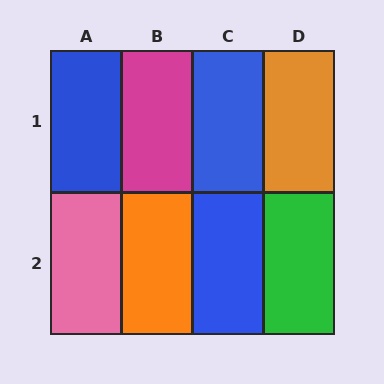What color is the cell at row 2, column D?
Green.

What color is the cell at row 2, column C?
Blue.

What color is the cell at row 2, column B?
Orange.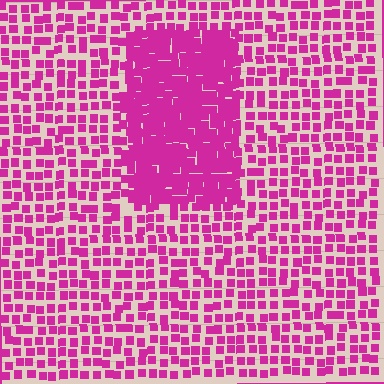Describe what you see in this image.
The image contains small magenta elements arranged at two different densities. A rectangle-shaped region is visible where the elements are more densely packed than the surrounding area.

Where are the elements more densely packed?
The elements are more densely packed inside the rectangle boundary.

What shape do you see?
I see a rectangle.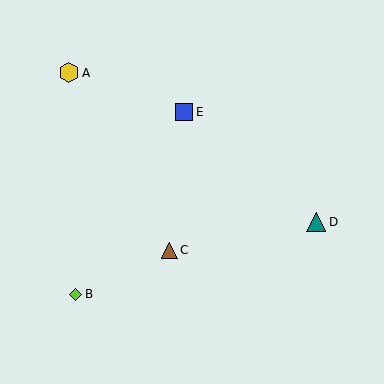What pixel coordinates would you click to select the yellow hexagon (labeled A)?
Click at (69, 73) to select the yellow hexagon A.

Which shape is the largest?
The yellow hexagon (labeled A) is the largest.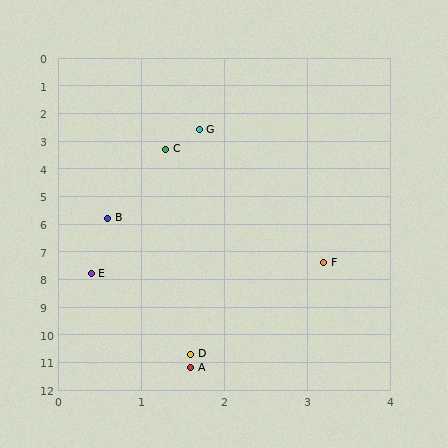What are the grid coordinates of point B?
Point B is at approximately (0.6, 5.8).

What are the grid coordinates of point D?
Point D is at approximately (1.6, 10.7).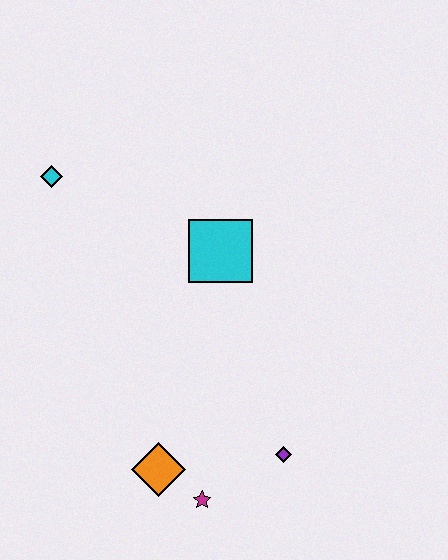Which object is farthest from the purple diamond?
The cyan diamond is farthest from the purple diamond.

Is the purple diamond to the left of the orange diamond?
No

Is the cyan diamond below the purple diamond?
No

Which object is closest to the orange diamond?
The magenta star is closest to the orange diamond.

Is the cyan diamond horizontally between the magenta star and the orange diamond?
No